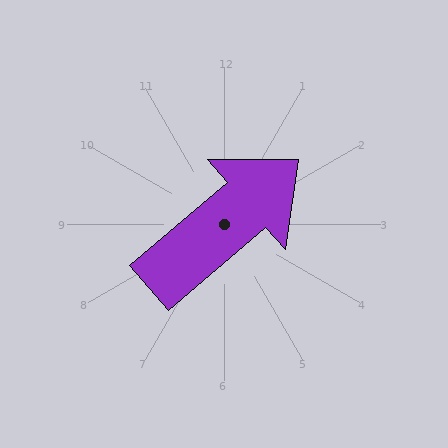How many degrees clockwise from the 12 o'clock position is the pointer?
Approximately 49 degrees.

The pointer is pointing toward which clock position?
Roughly 2 o'clock.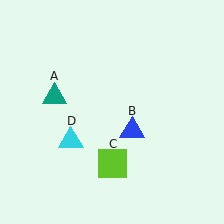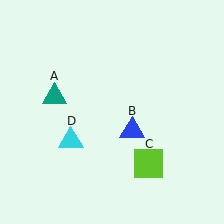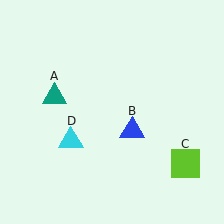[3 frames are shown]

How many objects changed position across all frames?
1 object changed position: lime square (object C).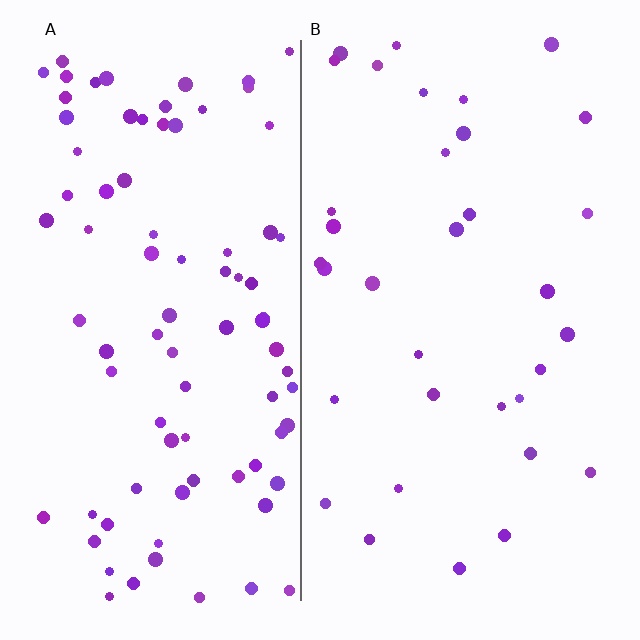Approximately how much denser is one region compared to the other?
Approximately 2.5× — region A over region B.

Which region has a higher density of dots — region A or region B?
A (the left).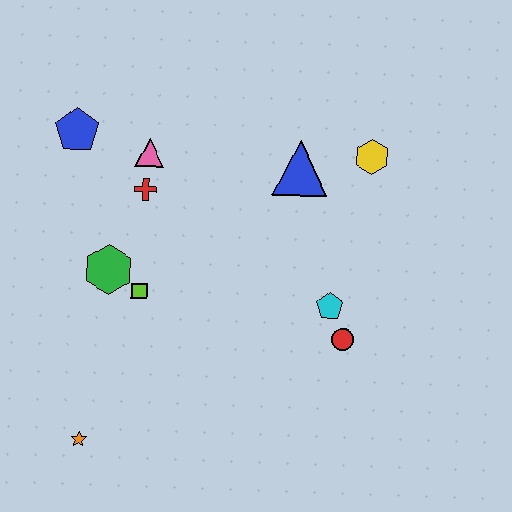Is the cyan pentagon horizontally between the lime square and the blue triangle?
No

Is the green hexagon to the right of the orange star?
Yes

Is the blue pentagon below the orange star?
No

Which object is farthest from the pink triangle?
The orange star is farthest from the pink triangle.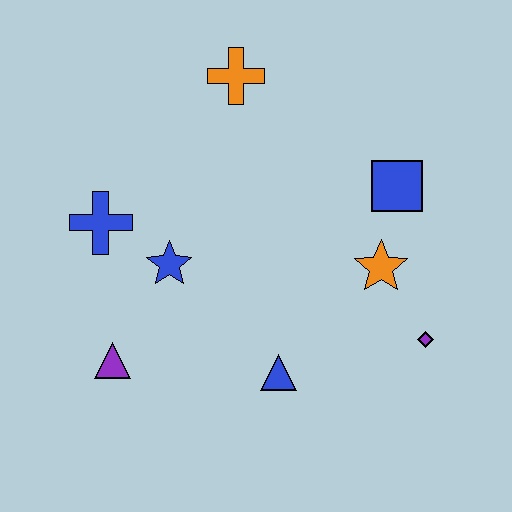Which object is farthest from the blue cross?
The purple diamond is farthest from the blue cross.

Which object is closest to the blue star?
The blue cross is closest to the blue star.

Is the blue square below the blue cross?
No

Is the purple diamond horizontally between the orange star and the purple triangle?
No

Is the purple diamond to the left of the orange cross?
No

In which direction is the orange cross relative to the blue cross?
The orange cross is above the blue cross.